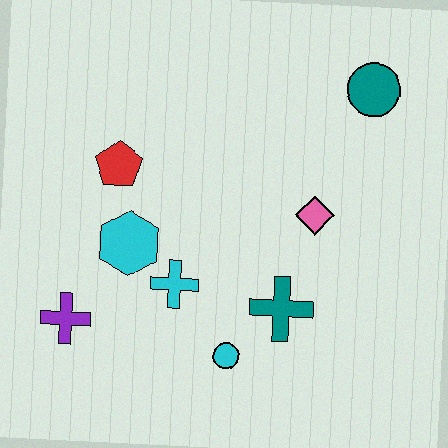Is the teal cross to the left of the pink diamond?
Yes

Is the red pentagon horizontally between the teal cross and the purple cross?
Yes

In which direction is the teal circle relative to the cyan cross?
The teal circle is above the cyan cross.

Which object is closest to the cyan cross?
The cyan hexagon is closest to the cyan cross.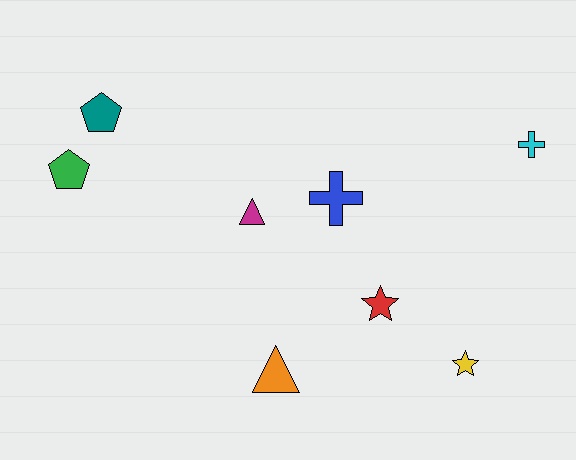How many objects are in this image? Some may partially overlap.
There are 8 objects.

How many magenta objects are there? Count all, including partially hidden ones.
There is 1 magenta object.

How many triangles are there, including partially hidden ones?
There are 2 triangles.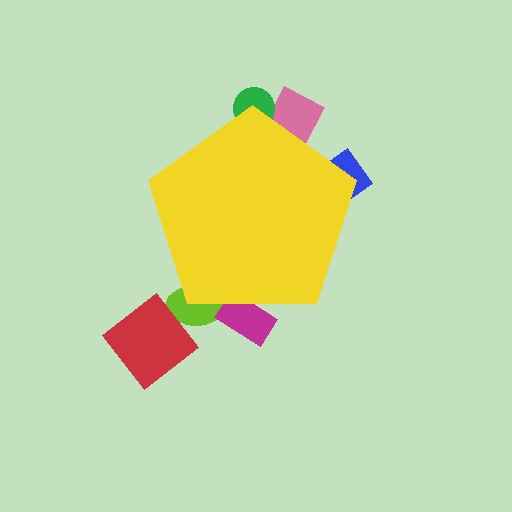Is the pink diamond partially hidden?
Yes, the pink diamond is partially hidden behind the yellow pentagon.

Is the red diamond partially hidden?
No, the red diamond is fully visible.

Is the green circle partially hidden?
Yes, the green circle is partially hidden behind the yellow pentagon.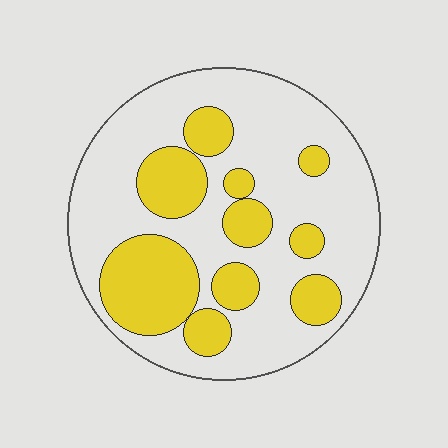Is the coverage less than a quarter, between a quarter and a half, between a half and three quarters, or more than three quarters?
Between a quarter and a half.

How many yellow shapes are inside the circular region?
10.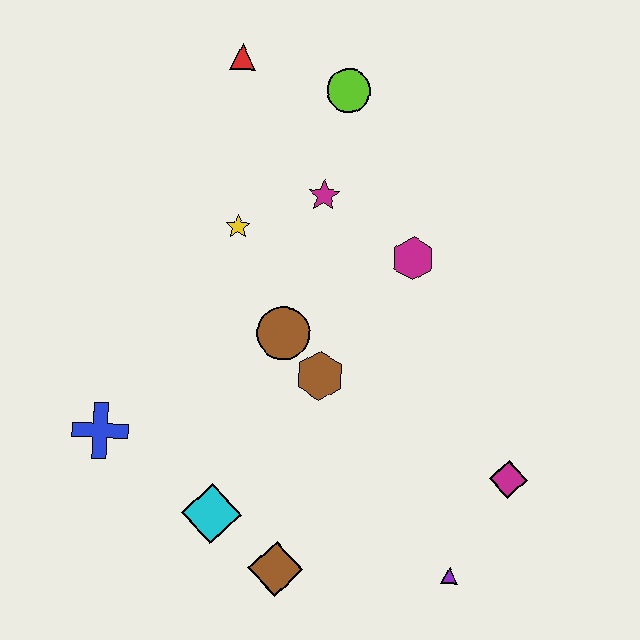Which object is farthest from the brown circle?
The purple triangle is farthest from the brown circle.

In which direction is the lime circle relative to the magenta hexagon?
The lime circle is above the magenta hexagon.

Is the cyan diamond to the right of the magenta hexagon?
No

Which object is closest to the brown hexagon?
The brown circle is closest to the brown hexagon.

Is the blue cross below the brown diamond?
No